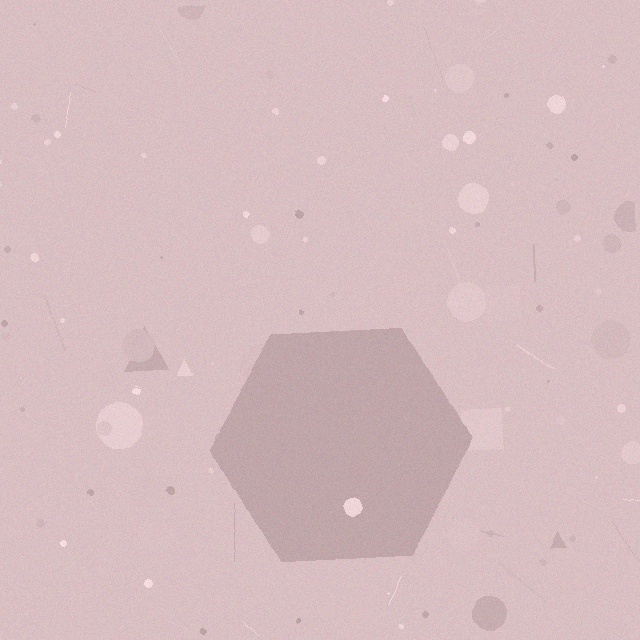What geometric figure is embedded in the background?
A hexagon is embedded in the background.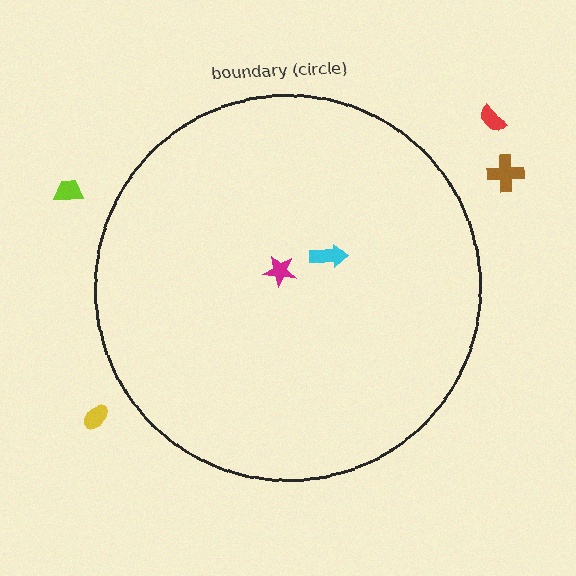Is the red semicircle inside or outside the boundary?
Outside.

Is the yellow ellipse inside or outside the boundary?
Outside.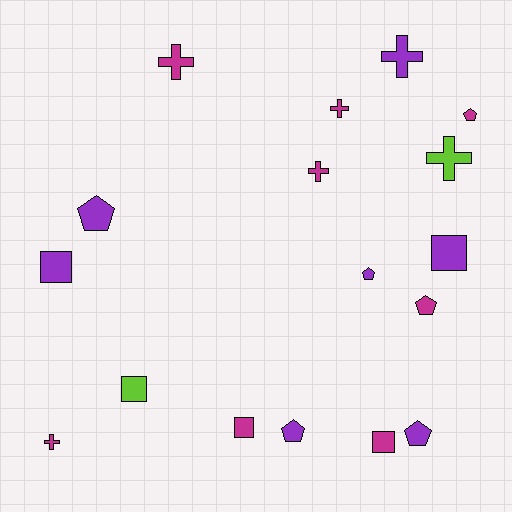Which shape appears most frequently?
Pentagon, with 6 objects.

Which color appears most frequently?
Magenta, with 8 objects.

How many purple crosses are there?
There is 1 purple cross.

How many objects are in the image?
There are 17 objects.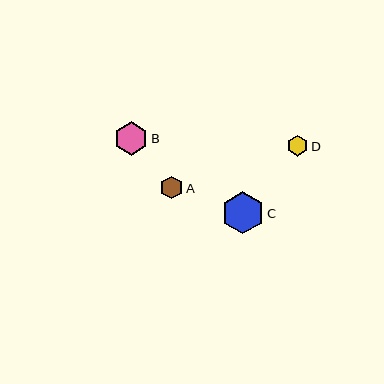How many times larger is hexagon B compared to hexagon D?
Hexagon B is approximately 1.6 times the size of hexagon D.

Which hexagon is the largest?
Hexagon C is the largest with a size of approximately 42 pixels.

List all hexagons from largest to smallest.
From largest to smallest: C, B, A, D.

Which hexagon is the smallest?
Hexagon D is the smallest with a size of approximately 21 pixels.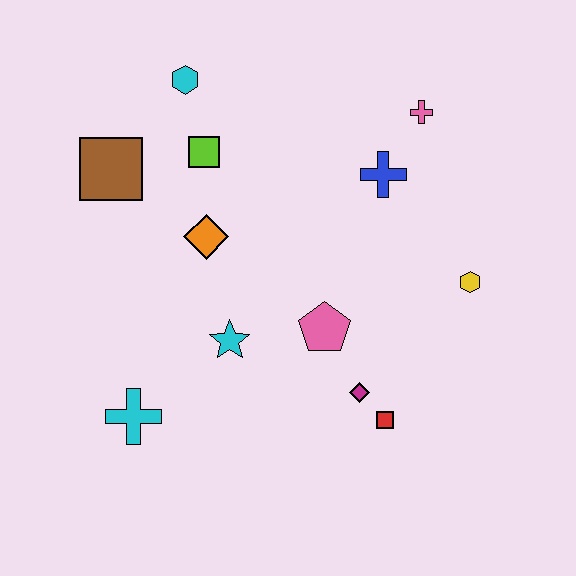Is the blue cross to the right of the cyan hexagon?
Yes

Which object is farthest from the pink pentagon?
The cyan hexagon is farthest from the pink pentagon.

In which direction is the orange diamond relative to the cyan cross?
The orange diamond is above the cyan cross.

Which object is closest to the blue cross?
The pink cross is closest to the blue cross.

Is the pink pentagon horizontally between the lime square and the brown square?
No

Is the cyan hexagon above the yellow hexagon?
Yes